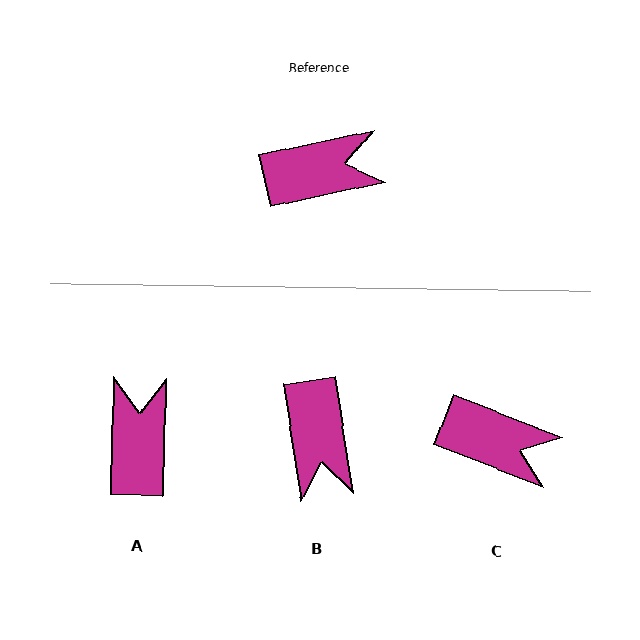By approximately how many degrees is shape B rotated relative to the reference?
Approximately 93 degrees clockwise.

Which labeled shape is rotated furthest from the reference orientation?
B, about 93 degrees away.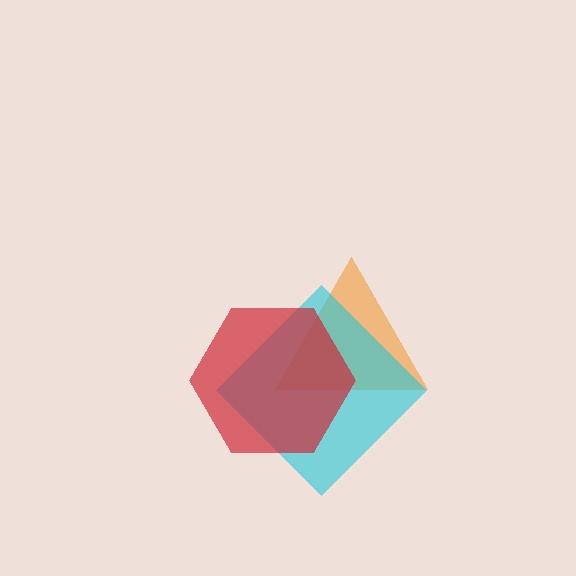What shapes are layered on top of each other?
The layered shapes are: an orange triangle, a cyan diamond, a red hexagon.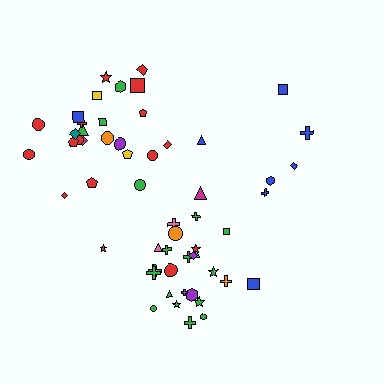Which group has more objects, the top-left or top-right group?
The top-left group.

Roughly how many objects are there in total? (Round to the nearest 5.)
Roughly 55 objects in total.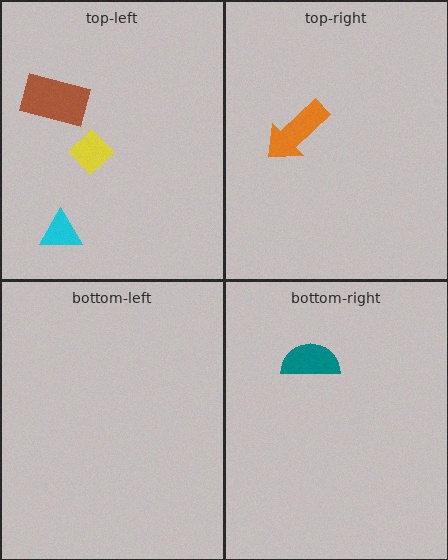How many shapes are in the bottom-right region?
1.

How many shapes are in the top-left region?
3.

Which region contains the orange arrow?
The top-right region.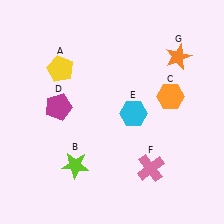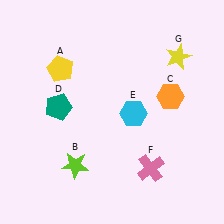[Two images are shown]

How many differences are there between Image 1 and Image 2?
There are 2 differences between the two images.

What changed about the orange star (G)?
In Image 1, G is orange. In Image 2, it changed to yellow.